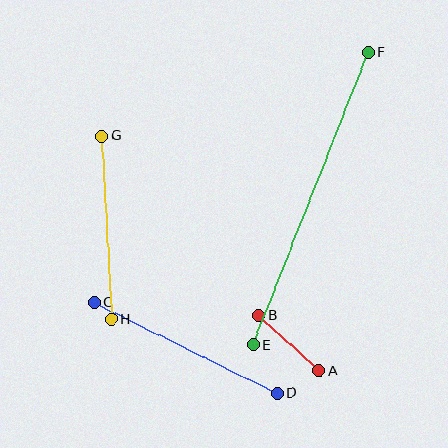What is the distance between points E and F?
The distance is approximately 315 pixels.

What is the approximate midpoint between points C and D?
The midpoint is at approximately (185, 348) pixels.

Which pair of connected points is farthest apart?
Points E and F are farthest apart.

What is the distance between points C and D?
The distance is approximately 205 pixels.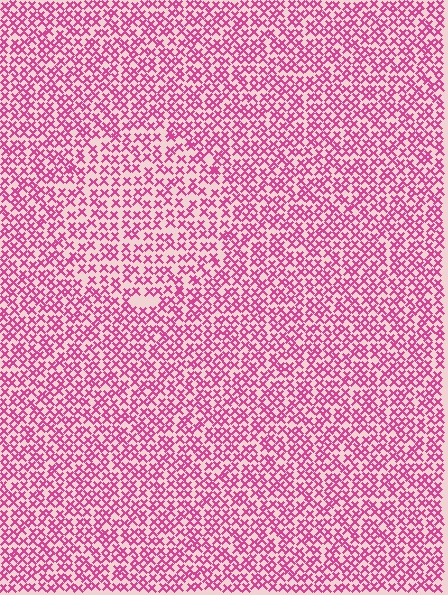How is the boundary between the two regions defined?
The boundary is defined by a change in element density (approximately 1.4x ratio). All elements are the same color, size, and shape.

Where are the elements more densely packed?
The elements are more densely packed outside the circle boundary.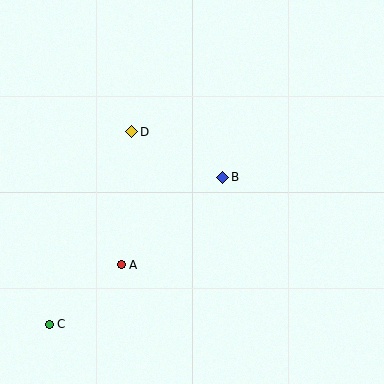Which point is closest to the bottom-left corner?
Point C is closest to the bottom-left corner.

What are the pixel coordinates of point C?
Point C is at (49, 324).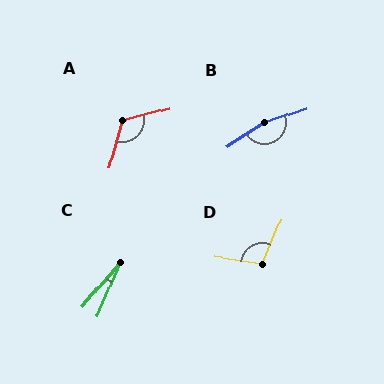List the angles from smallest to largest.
C (17°), D (105°), A (119°), B (165°).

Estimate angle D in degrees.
Approximately 105 degrees.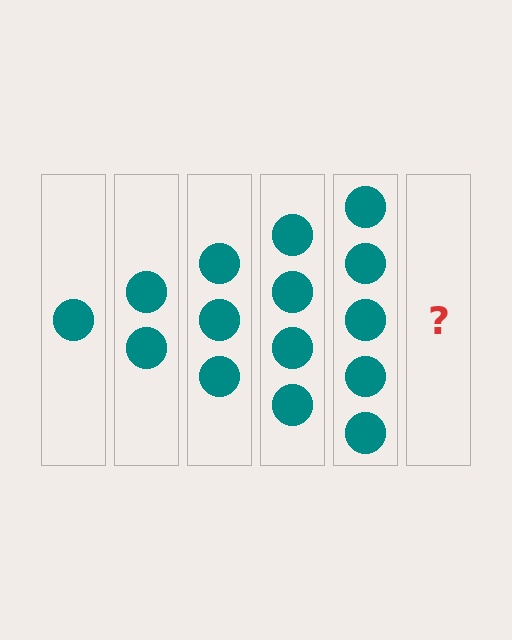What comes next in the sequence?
The next element should be 6 circles.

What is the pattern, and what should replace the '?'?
The pattern is that each step adds one more circle. The '?' should be 6 circles.